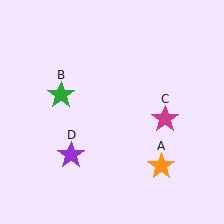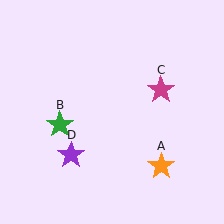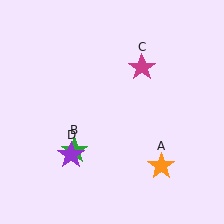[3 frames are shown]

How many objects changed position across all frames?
2 objects changed position: green star (object B), magenta star (object C).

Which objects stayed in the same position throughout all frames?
Orange star (object A) and purple star (object D) remained stationary.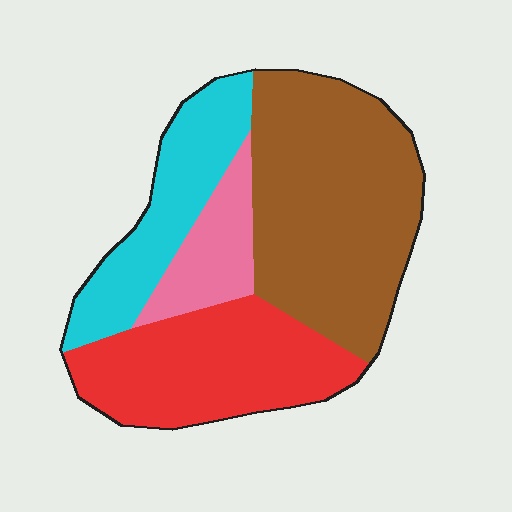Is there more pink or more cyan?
Cyan.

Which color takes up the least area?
Pink, at roughly 10%.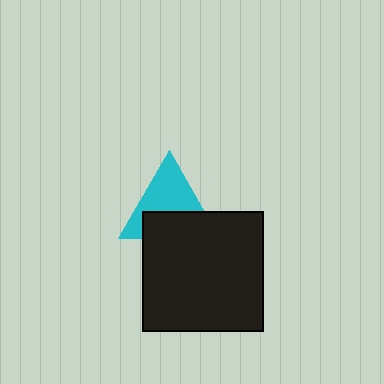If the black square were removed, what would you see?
You would see the complete cyan triangle.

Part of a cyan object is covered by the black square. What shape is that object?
It is a triangle.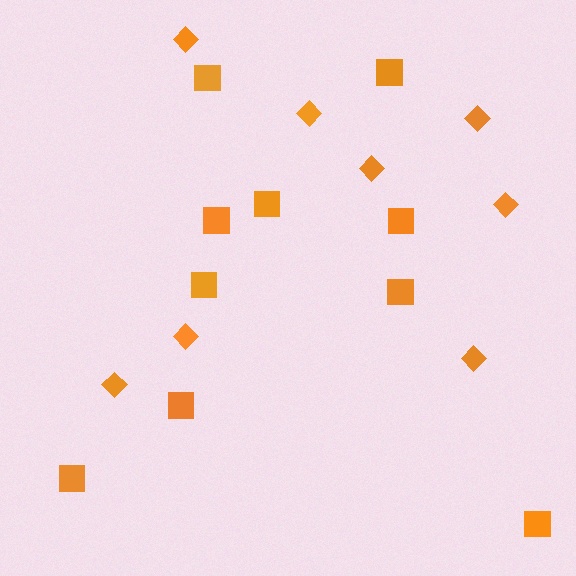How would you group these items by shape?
There are 2 groups: one group of squares (10) and one group of diamonds (8).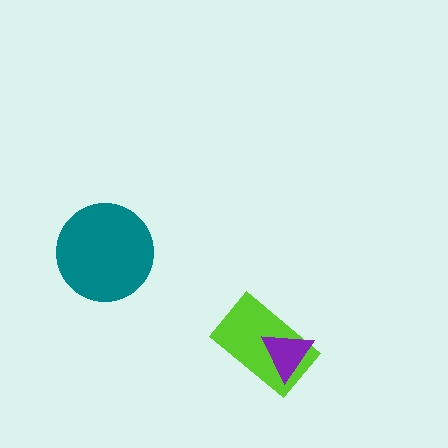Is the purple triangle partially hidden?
No, no other shape covers it.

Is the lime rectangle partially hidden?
Yes, it is partially covered by another shape.